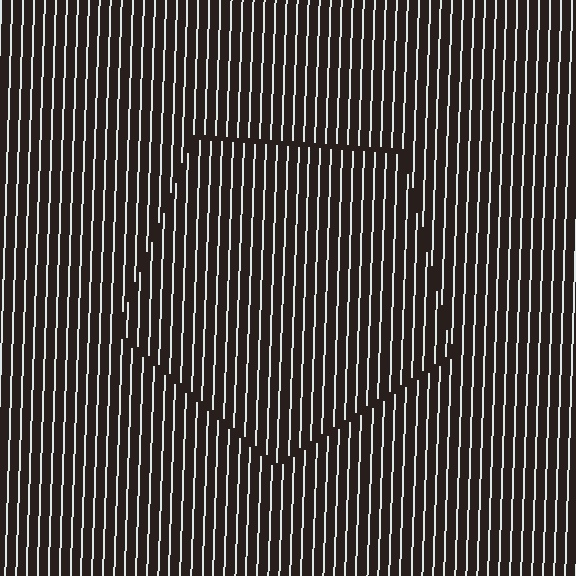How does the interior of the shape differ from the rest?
The interior of the shape contains the same grating, shifted by half a period — the contour is defined by the phase discontinuity where line-ends from the inner and outer gratings abut.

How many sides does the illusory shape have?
5 sides — the line-ends trace a pentagon.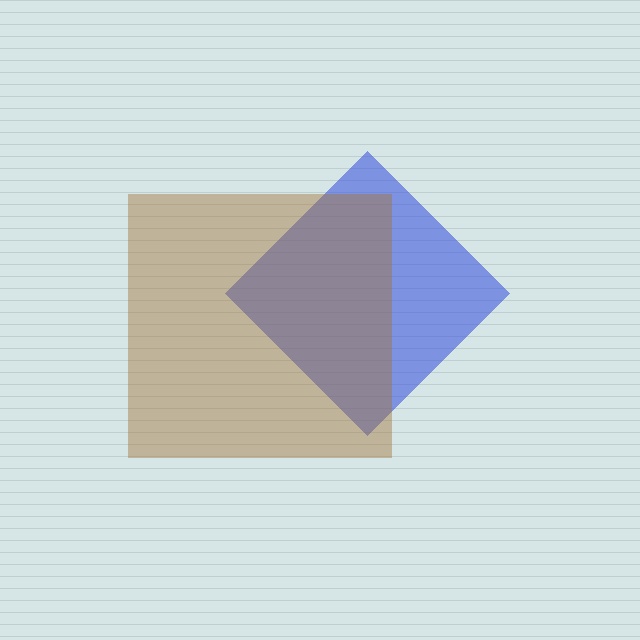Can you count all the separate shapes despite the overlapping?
Yes, there are 2 separate shapes.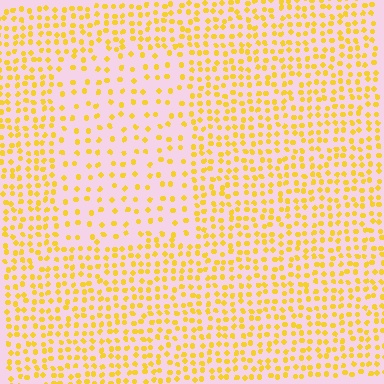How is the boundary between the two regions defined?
The boundary is defined by a change in element density (approximately 2.0x ratio). All elements are the same color, size, and shape.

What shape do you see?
I see a rectangle.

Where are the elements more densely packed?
The elements are more densely packed outside the rectangle boundary.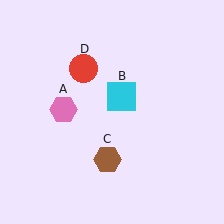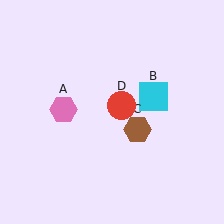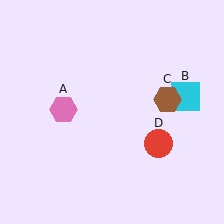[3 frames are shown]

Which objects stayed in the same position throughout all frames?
Pink hexagon (object A) remained stationary.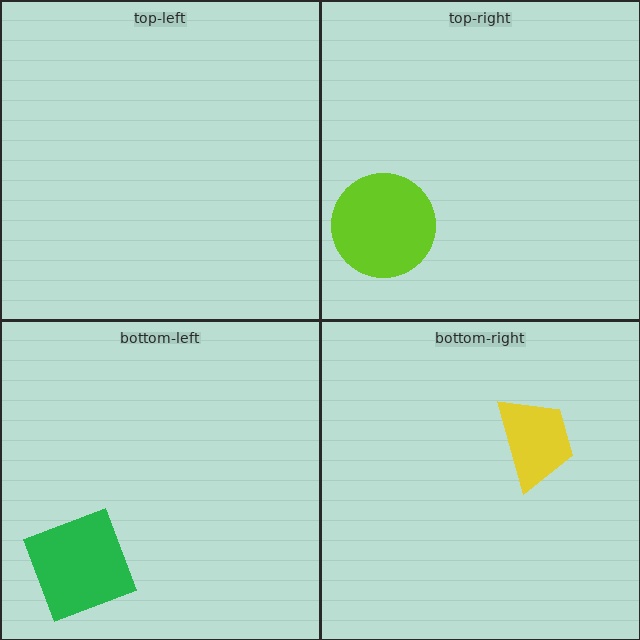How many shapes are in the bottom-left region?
1.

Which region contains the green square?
The bottom-left region.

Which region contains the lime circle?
The top-right region.